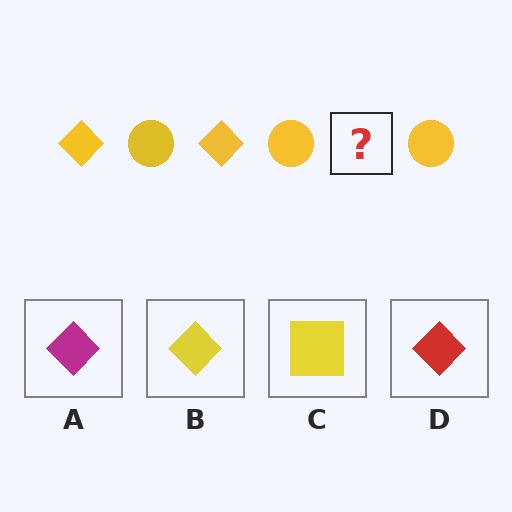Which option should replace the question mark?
Option B.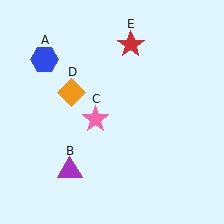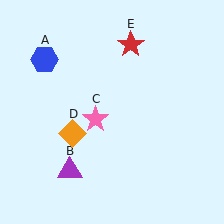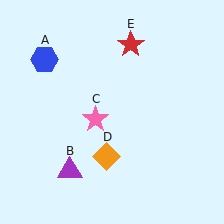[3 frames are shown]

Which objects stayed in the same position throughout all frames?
Blue hexagon (object A) and purple triangle (object B) and pink star (object C) and red star (object E) remained stationary.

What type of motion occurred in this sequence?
The orange diamond (object D) rotated counterclockwise around the center of the scene.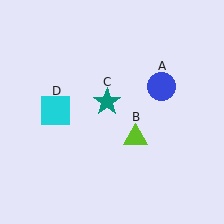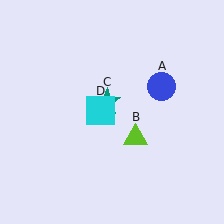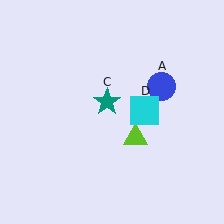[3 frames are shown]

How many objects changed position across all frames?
1 object changed position: cyan square (object D).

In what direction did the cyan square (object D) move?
The cyan square (object D) moved right.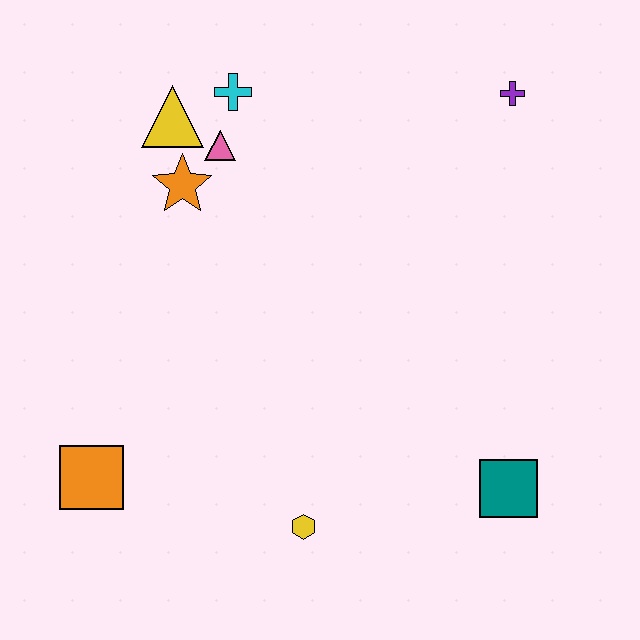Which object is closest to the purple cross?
The cyan cross is closest to the purple cross.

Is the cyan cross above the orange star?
Yes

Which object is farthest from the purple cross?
The orange square is farthest from the purple cross.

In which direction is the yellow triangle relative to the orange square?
The yellow triangle is above the orange square.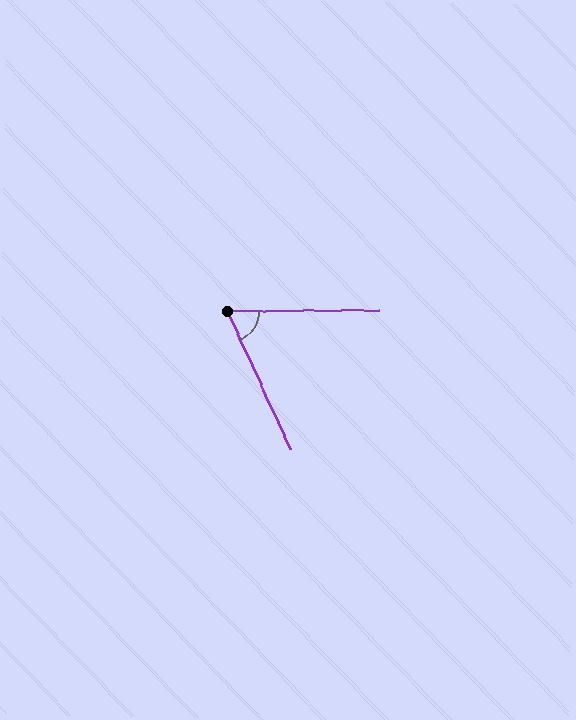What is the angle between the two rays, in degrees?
Approximately 66 degrees.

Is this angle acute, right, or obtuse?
It is acute.